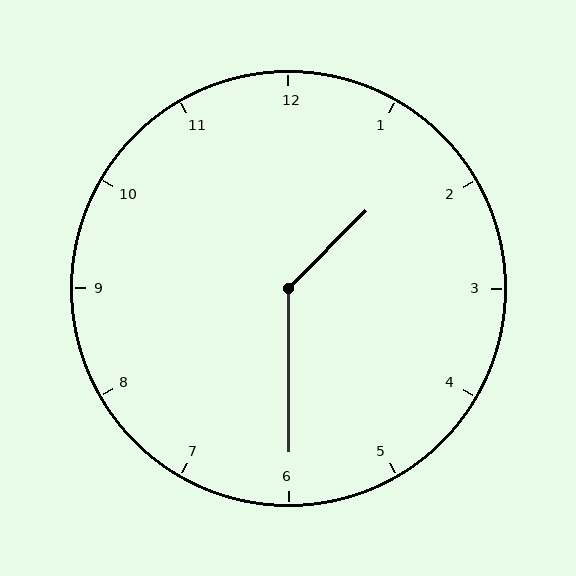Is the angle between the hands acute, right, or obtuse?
It is obtuse.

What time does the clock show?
1:30.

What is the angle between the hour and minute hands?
Approximately 135 degrees.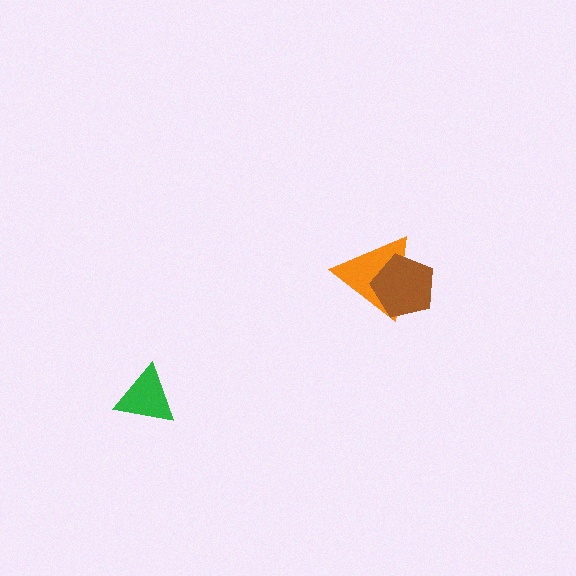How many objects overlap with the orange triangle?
1 object overlaps with the orange triangle.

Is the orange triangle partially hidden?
Yes, it is partially covered by another shape.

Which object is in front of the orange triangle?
The brown pentagon is in front of the orange triangle.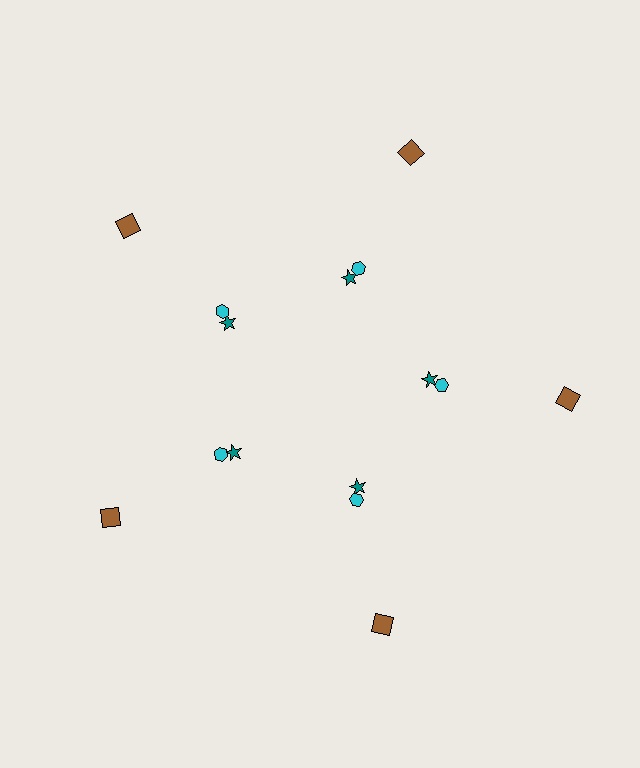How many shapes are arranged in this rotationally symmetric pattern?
There are 15 shapes, arranged in 5 groups of 3.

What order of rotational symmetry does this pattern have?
This pattern has 5-fold rotational symmetry.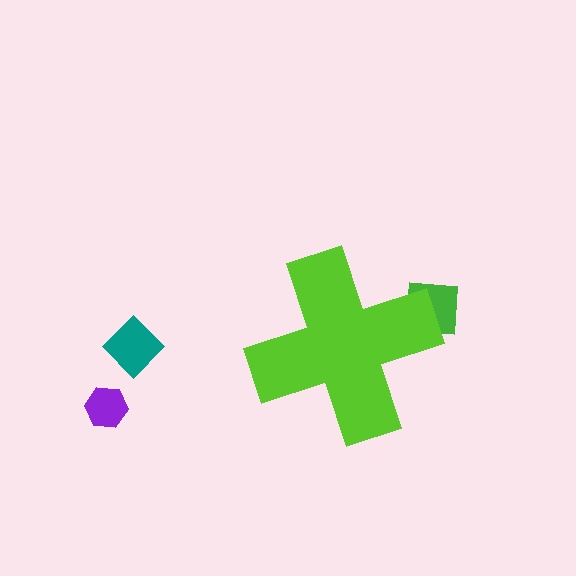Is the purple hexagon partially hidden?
No, the purple hexagon is fully visible.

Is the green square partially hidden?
Yes, the green square is partially hidden behind the lime cross.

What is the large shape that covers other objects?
A lime cross.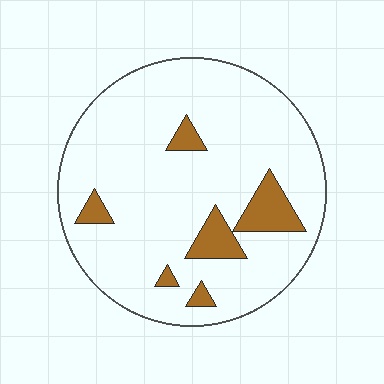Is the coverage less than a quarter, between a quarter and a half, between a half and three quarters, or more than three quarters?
Less than a quarter.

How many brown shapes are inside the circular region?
6.